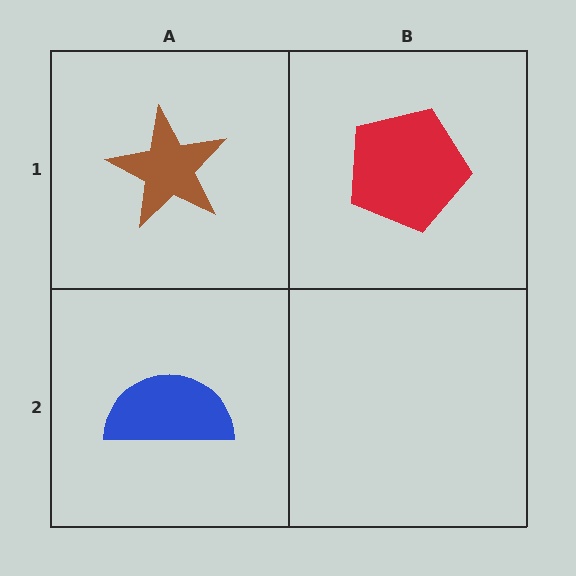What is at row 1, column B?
A red pentagon.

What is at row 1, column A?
A brown star.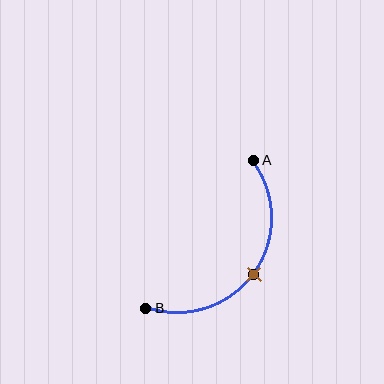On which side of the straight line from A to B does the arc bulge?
The arc bulges below and to the right of the straight line connecting A and B.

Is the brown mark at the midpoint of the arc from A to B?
Yes. The brown mark lies on the arc at equal arc-length from both A and B — it is the arc midpoint.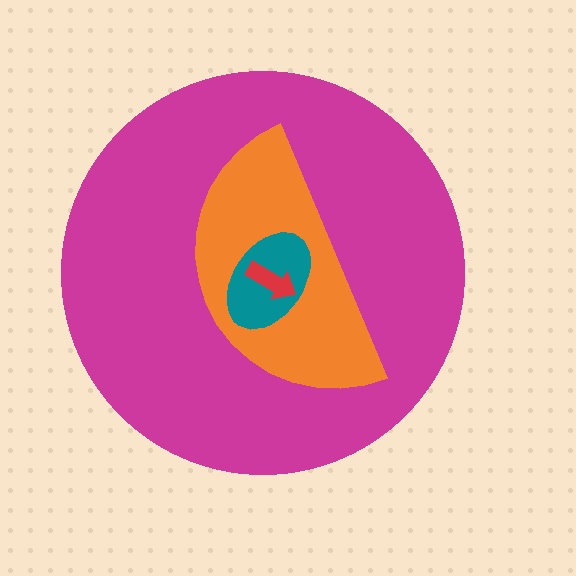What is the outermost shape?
The magenta circle.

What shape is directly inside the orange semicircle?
The teal ellipse.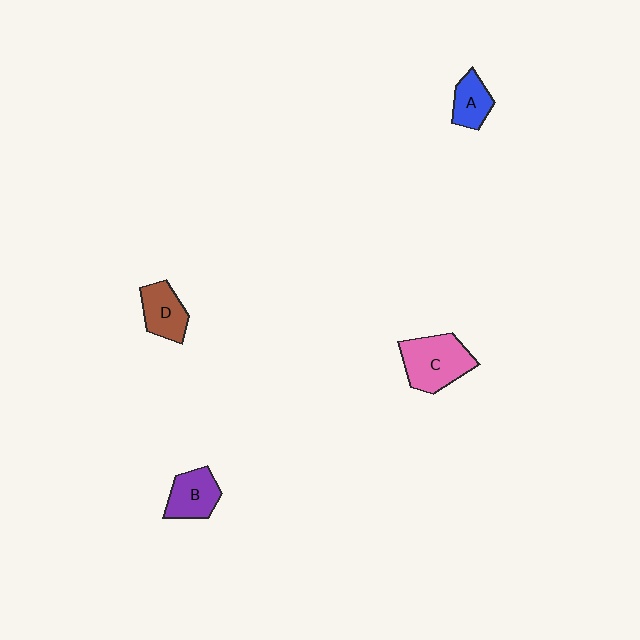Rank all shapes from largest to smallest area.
From largest to smallest: C (pink), B (purple), D (brown), A (blue).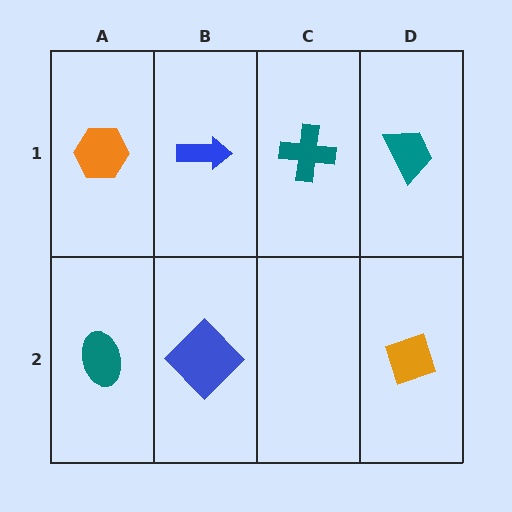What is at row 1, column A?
An orange hexagon.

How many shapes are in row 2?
3 shapes.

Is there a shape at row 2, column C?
No, that cell is empty.